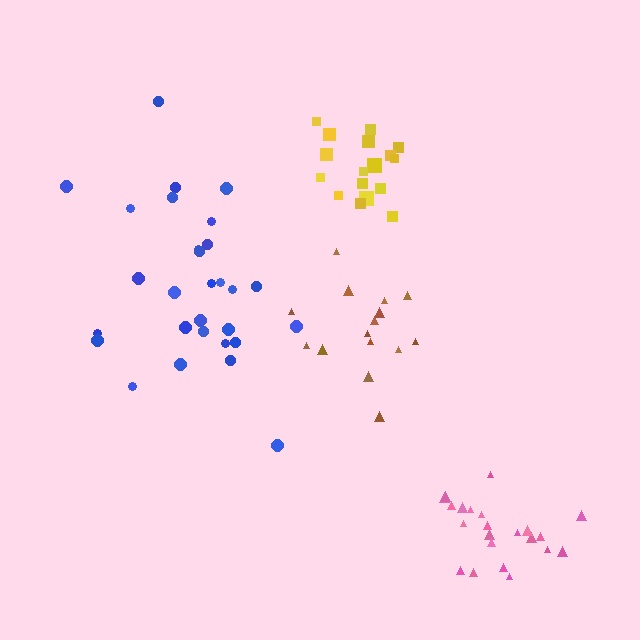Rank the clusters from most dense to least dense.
yellow, pink, blue, brown.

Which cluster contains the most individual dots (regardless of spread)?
Blue (29).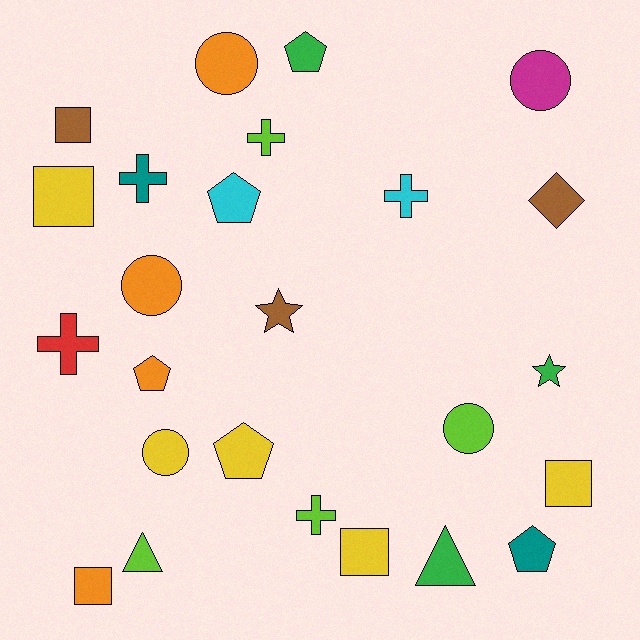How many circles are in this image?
There are 5 circles.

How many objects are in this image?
There are 25 objects.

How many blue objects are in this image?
There are no blue objects.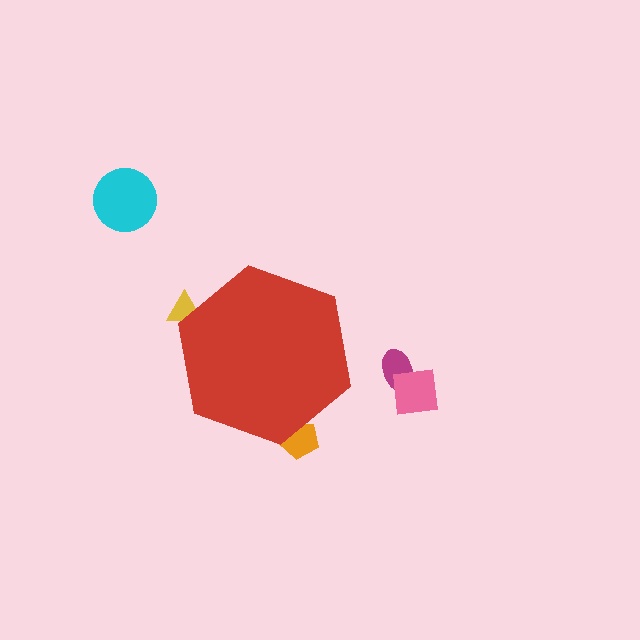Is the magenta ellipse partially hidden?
No, the magenta ellipse is fully visible.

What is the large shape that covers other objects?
A red hexagon.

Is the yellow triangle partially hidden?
Yes, the yellow triangle is partially hidden behind the red hexagon.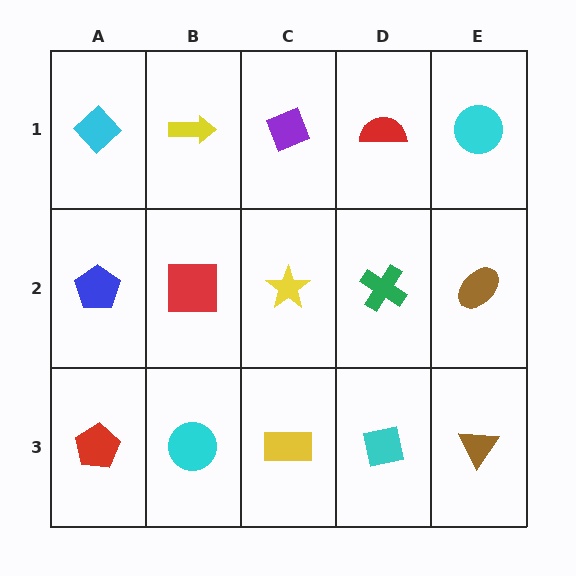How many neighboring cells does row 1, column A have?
2.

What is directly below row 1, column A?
A blue pentagon.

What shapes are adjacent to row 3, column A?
A blue pentagon (row 2, column A), a cyan circle (row 3, column B).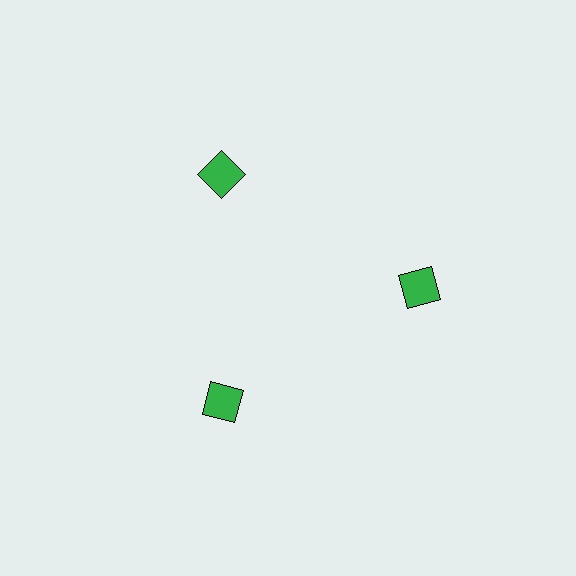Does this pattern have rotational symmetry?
Yes, this pattern has 3-fold rotational symmetry. It looks the same after rotating 120 degrees around the center.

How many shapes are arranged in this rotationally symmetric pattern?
There are 3 shapes, arranged in 3 groups of 1.